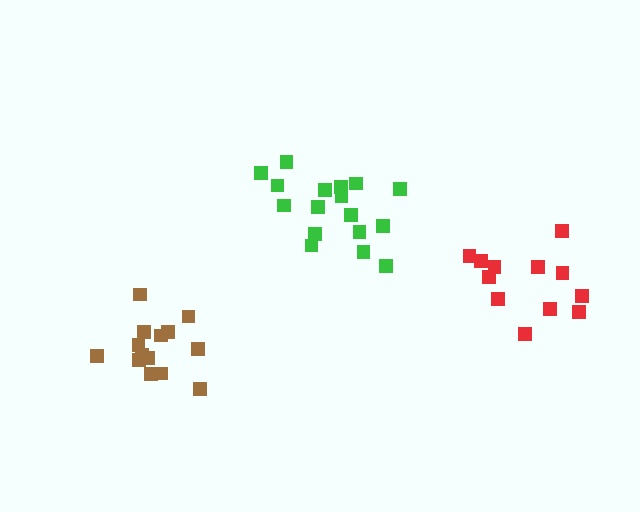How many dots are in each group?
Group 1: 17 dots, Group 2: 14 dots, Group 3: 12 dots (43 total).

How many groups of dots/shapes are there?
There are 3 groups.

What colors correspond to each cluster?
The clusters are colored: green, brown, red.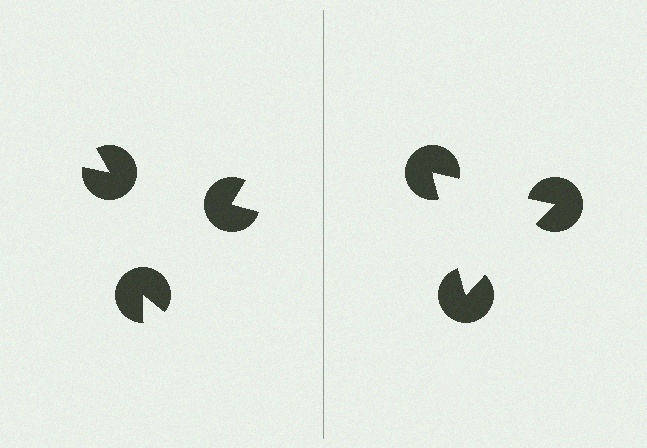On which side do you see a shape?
An illusory triangle appears on the right side. On the left side the wedge cuts are rotated, so no coherent shape forms.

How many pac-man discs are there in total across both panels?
6 — 3 on each side.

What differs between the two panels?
The pac-man discs are positioned identically on both sides; only the wedge orientations differ. On the right they align to a triangle; on the left they are misaligned.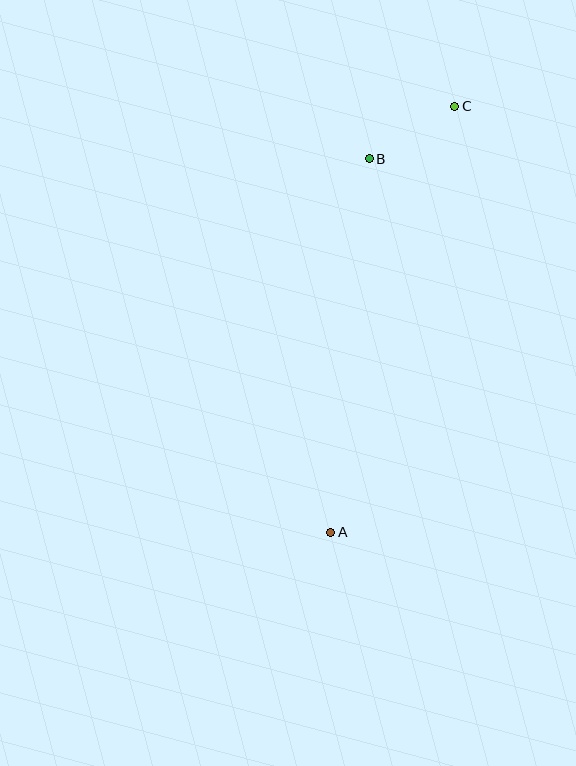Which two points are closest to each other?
Points B and C are closest to each other.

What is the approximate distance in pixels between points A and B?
The distance between A and B is approximately 375 pixels.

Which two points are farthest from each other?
Points A and C are farthest from each other.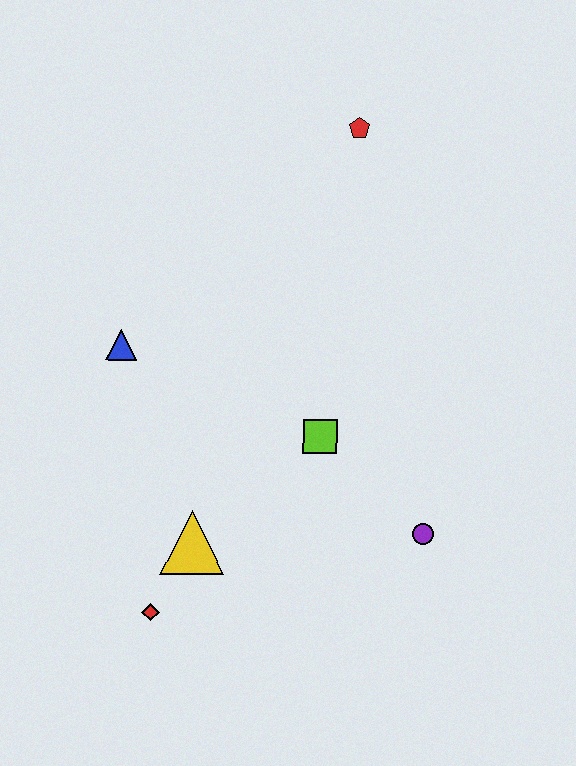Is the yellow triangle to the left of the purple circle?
Yes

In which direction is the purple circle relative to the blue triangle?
The purple circle is to the right of the blue triangle.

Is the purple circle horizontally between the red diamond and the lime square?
No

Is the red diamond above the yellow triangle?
No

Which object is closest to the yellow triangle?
The red diamond is closest to the yellow triangle.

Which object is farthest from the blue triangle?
The purple circle is farthest from the blue triangle.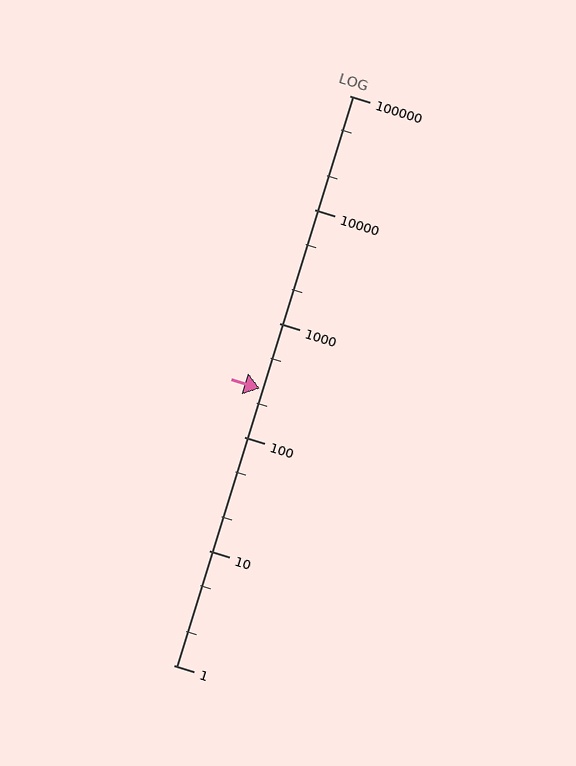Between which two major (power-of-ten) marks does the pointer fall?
The pointer is between 100 and 1000.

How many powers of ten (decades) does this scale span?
The scale spans 5 decades, from 1 to 100000.